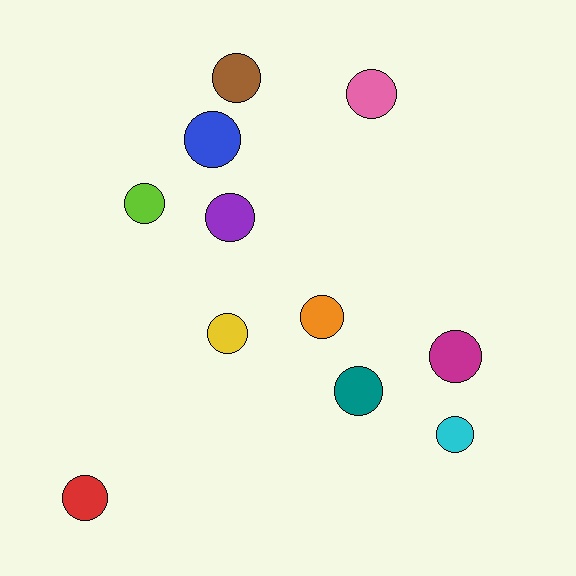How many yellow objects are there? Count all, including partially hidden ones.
There is 1 yellow object.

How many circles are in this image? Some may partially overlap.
There are 11 circles.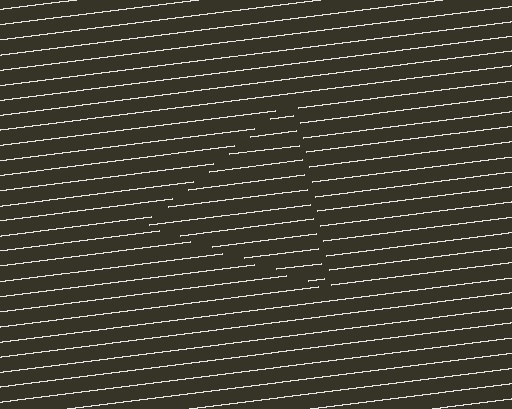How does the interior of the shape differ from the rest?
The interior of the shape contains the same grating, shifted by half a period — the contour is defined by the phase discontinuity where line-ends from the inner and outer gratings abut.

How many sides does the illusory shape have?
3 sides — the line-ends trace a triangle.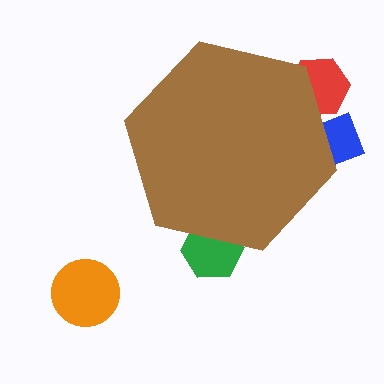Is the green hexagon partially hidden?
Yes, the green hexagon is partially hidden behind the brown hexagon.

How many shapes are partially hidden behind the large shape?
3 shapes are partially hidden.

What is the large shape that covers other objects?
A brown hexagon.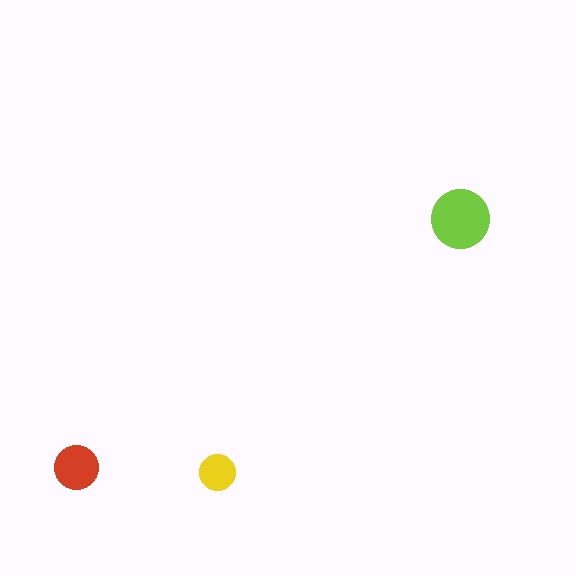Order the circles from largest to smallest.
the lime one, the red one, the yellow one.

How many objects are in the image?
There are 3 objects in the image.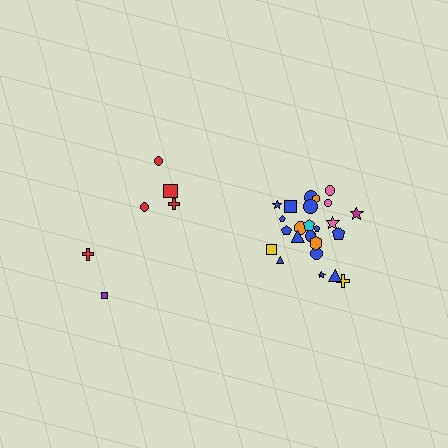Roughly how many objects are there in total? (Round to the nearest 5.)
Roughly 30 objects in total.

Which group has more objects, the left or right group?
The right group.